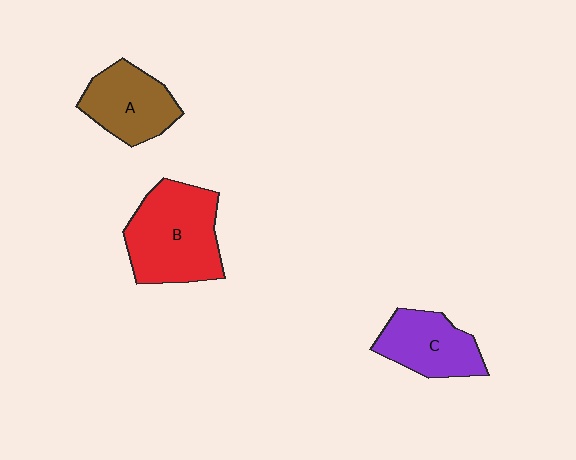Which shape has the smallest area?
Shape C (purple).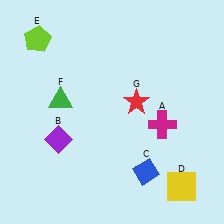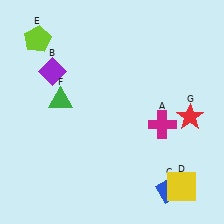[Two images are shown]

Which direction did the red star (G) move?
The red star (G) moved right.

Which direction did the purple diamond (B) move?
The purple diamond (B) moved up.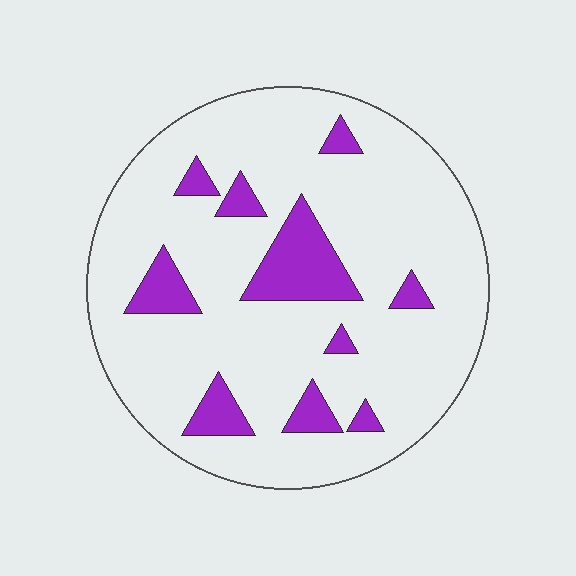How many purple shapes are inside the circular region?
10.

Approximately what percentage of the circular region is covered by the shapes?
Approximately 15%.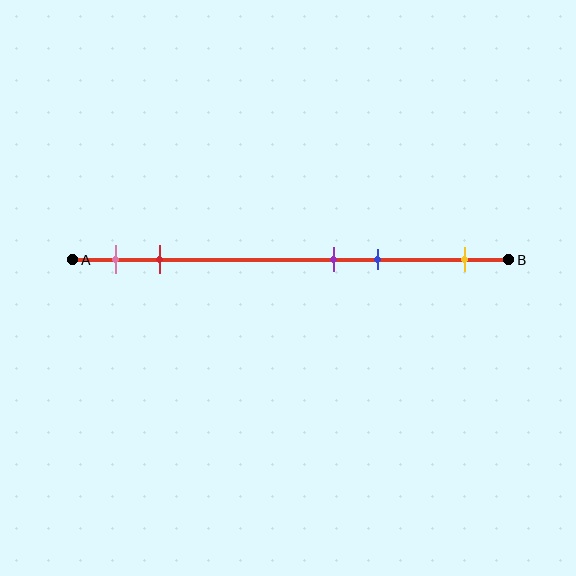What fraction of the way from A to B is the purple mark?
The purple mark is approximately 60% (0.6) of the way from A to B.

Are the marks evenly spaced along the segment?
No, the marks are not evenly spaced.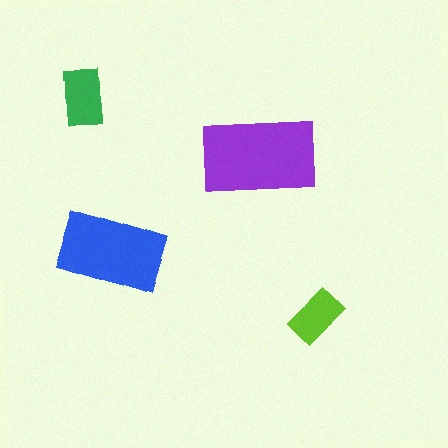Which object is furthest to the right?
The lime rectangle is rightmost.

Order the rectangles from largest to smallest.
the purple one, the blue one, the green one, the lime one.